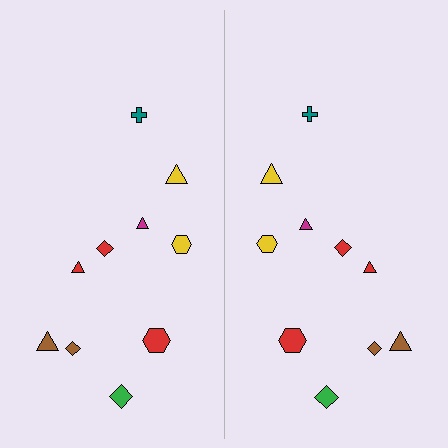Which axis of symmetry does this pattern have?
The pattern has a vertical axis of symmetry running through the center of the image.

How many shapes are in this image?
There are 20 shapes in this image.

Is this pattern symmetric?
Yes, this pattern has bilateral (reflection) symmetry.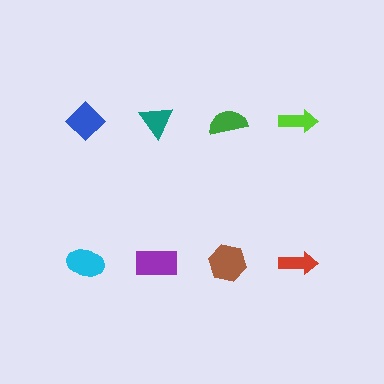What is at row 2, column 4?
A red arrow.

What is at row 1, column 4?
A lime arrow.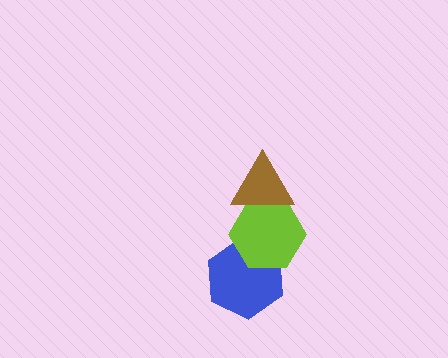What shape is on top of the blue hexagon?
The lime hexagon is on top of the blue hexagon.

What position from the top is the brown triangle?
The brown triangle is 1st from the top.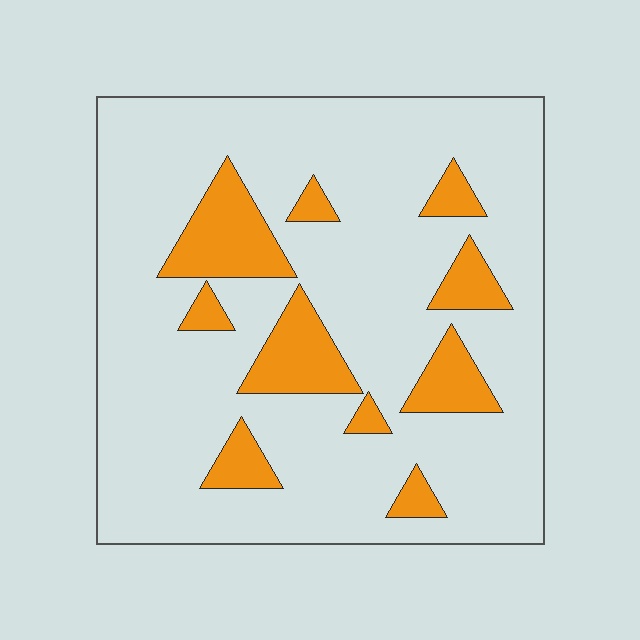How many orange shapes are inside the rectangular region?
10.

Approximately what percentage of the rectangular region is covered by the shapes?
Approximately 15%.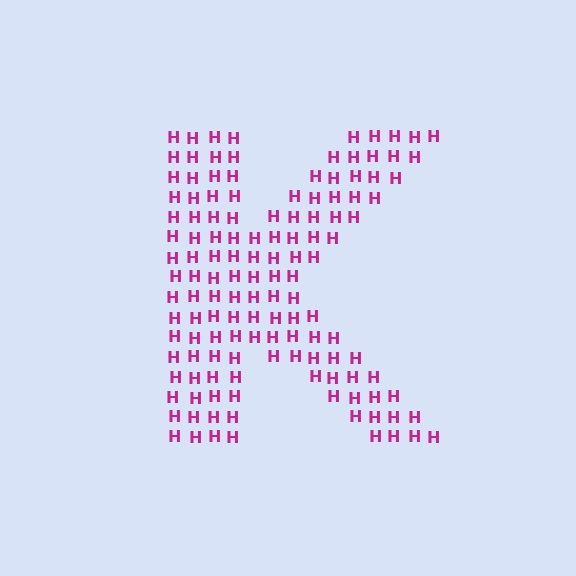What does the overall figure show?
The overall figure shows the letter K.